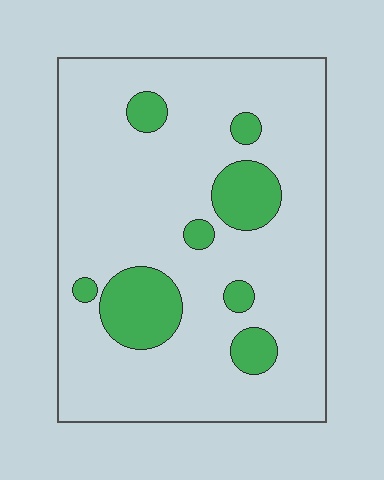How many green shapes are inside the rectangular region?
8.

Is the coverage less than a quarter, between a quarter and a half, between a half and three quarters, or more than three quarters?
Less than a quarter.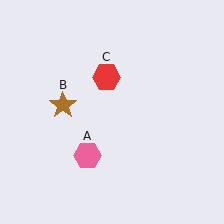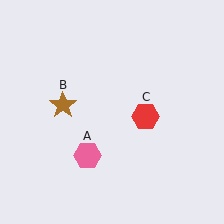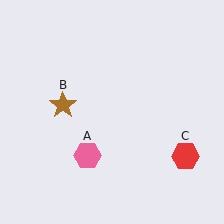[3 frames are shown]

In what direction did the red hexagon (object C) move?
The red hexagon (object C) moved down and to the right.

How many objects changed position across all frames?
1 object changed position: red hexagon (object C).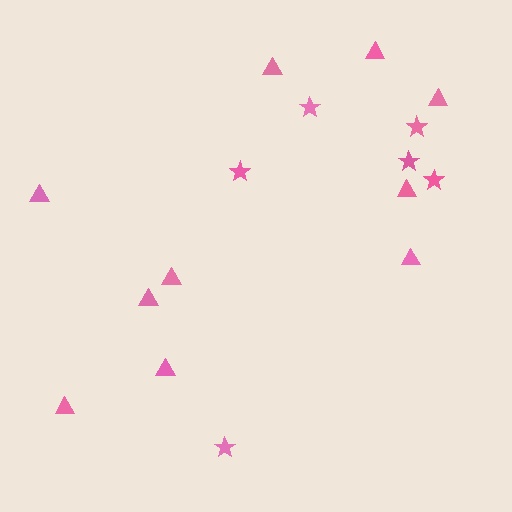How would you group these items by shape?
There are 2 groups: one group of triangles (10) and one group of stars (6).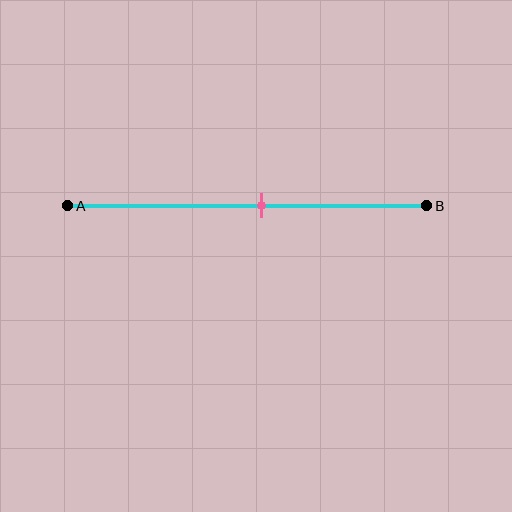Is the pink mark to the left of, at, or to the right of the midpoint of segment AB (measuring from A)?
The pink mark is to the right of the midpoint of segment AB.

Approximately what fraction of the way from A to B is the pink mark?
The pink mark is approximately 55% of the way from A to B.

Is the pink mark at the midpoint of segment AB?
No, the mark is at about 55% from A, not at the 50% midpoint.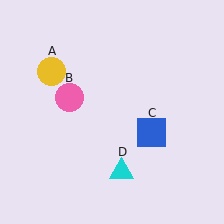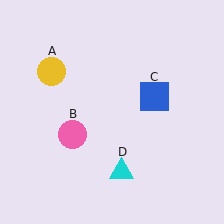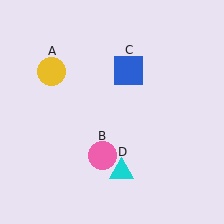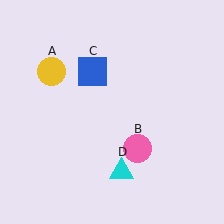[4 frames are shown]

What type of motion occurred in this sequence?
The pink circle (object B), blue square (object C) rotated counterclockwise around the center of the scene.